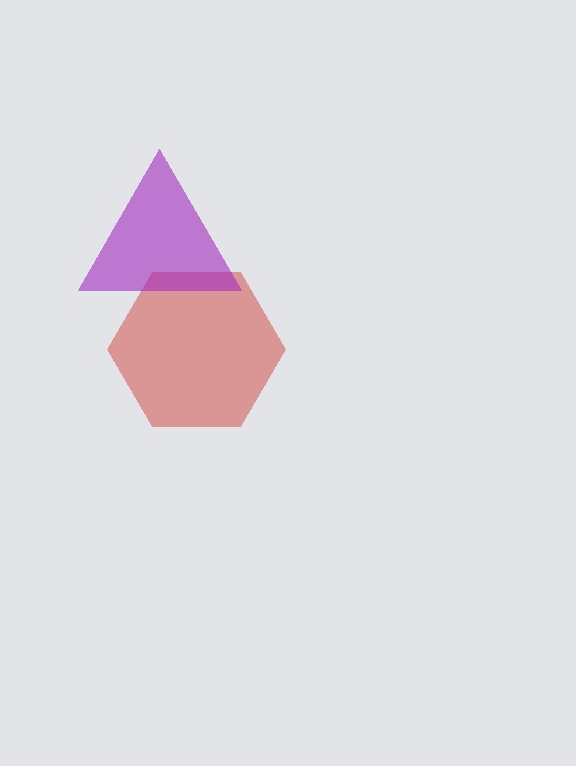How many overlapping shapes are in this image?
There are 2 overlapping shapes in the image.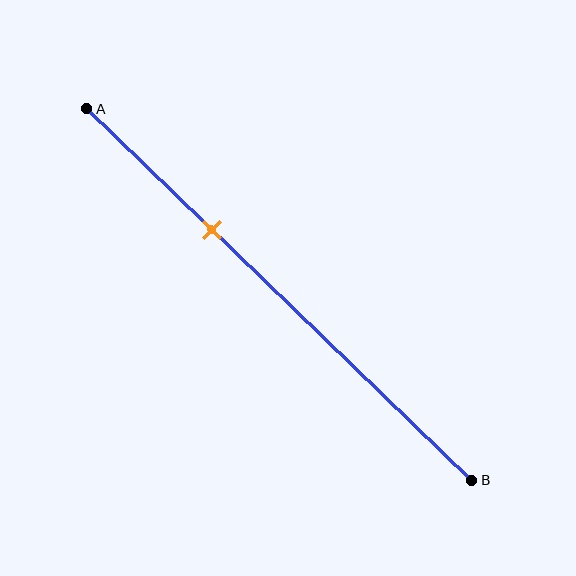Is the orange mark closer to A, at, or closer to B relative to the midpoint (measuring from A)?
The orange mark is closer to point A than the midpoint of segment AB.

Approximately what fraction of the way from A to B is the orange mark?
The orange mark is approximately 35% of the way from A to B.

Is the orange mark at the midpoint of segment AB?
No, the mark is at about 35% from A, not at the 50% midpoint.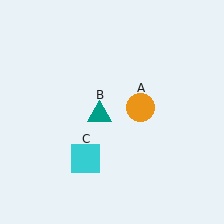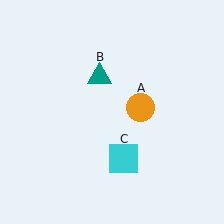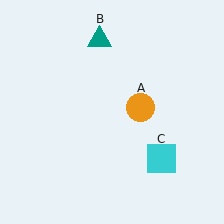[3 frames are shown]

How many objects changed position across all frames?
2 objects changed position: teal triangle (object B), cyan square (object C).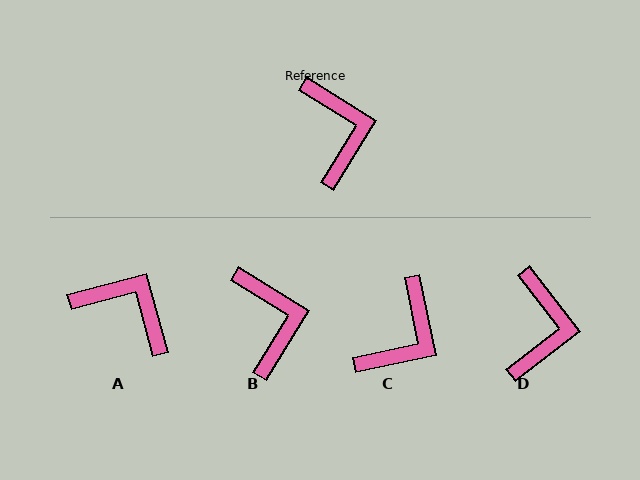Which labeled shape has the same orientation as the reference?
B.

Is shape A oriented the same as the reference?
No, it is off by about 46 degrees.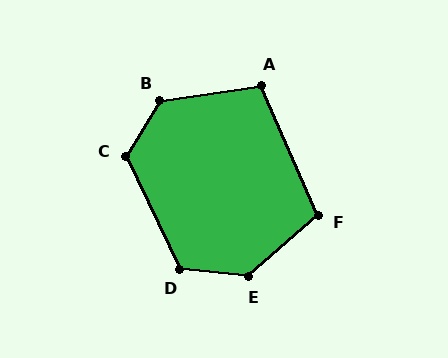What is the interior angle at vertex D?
Approximately 122 degrees (obtuse).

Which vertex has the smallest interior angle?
A, at approximately 105 degrees.